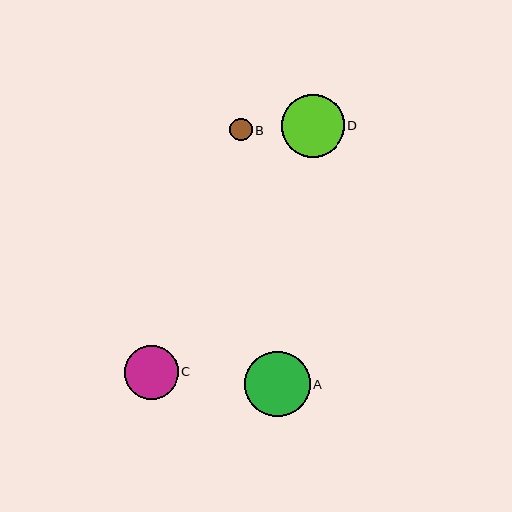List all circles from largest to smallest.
From largest to smallest: A, D, C, B.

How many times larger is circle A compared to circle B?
Circle A is approximately 2.9 times the size of circle B.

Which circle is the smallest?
Circle B is the smallest with a size of approximately 22 pixels.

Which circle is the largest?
Circle A is the largest with a size of approximately 66 pixels.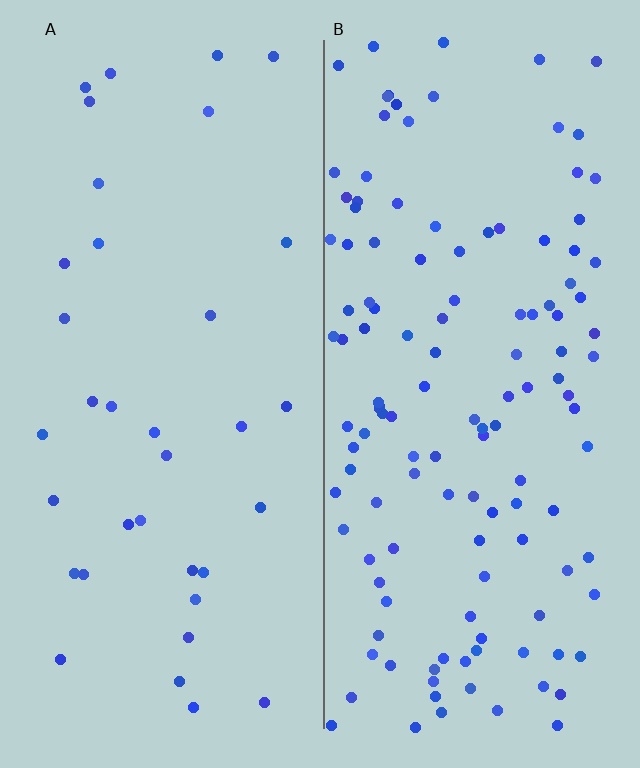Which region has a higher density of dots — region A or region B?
B (the right).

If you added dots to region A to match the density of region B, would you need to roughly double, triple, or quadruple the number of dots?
Approximately quadruple.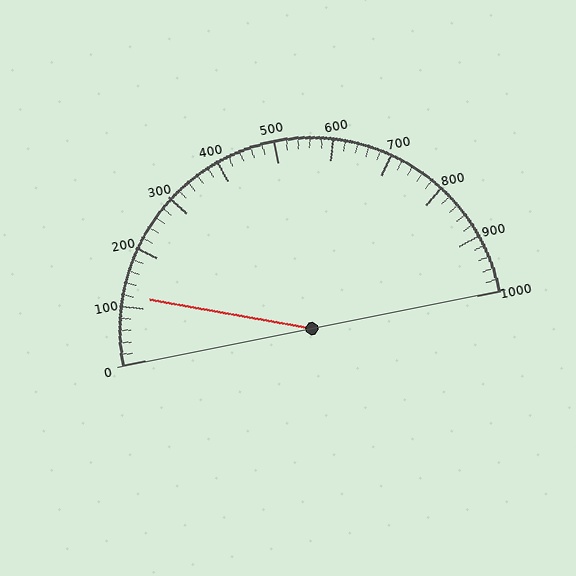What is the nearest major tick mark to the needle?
The nearest major tick mark is 100.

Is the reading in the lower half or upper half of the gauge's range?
The reading is in the lower half of the range (0 to 1000).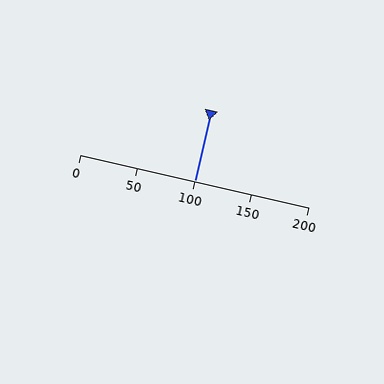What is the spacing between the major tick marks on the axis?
The major ticks are spaced 50 apart.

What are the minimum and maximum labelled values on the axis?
The axis runs from 0 to 200.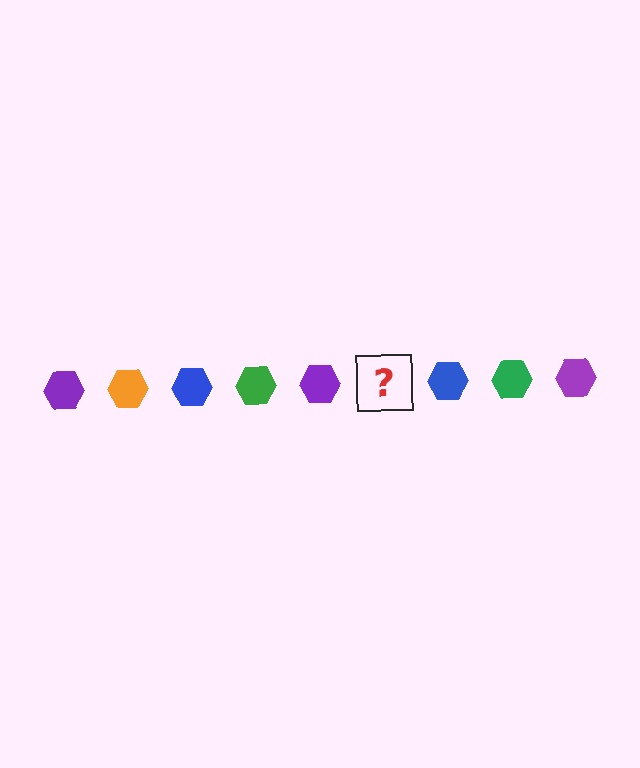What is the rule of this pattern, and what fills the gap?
The rule is that the pattern cycles through purple, orange, blue, green hexagons. The gap should be filled with an orange hexagon.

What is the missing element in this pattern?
The missing element is an orange hexagon.